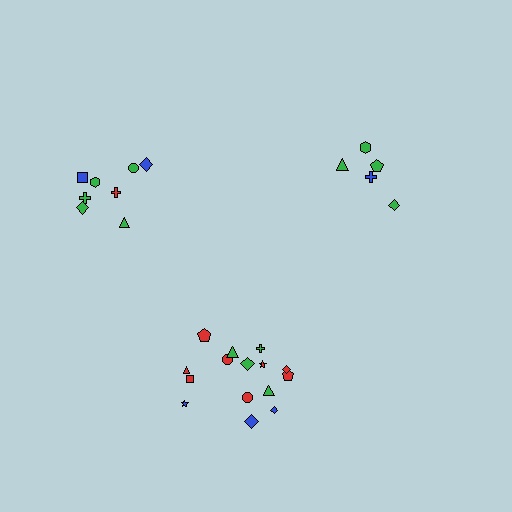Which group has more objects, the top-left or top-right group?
The top-left group.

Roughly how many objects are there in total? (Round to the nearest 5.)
Roughly 30 objects in total.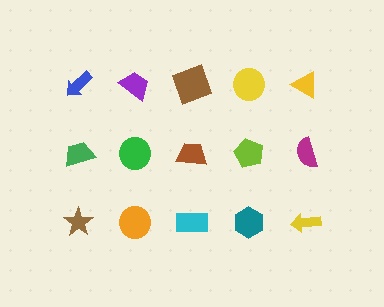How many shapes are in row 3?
5 shapes.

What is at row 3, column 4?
A teal hexagon.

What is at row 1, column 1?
A blue arrow.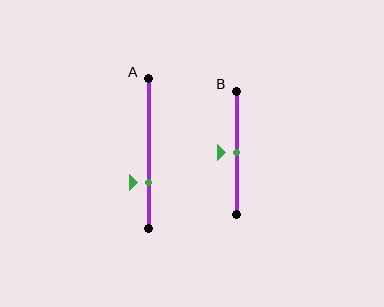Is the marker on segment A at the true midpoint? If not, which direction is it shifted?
No, the marker on segment A is shifted downward by about 19% of the segment length.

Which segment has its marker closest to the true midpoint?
Segment B has its marker closest to the true midpoint.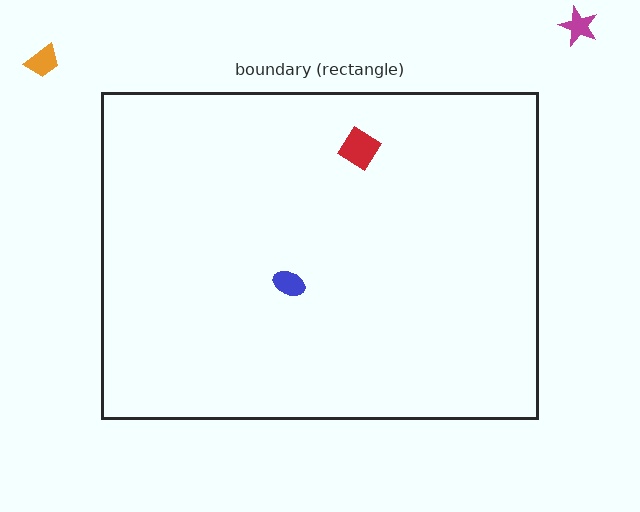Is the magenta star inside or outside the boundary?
Outside.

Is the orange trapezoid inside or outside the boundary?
Outside.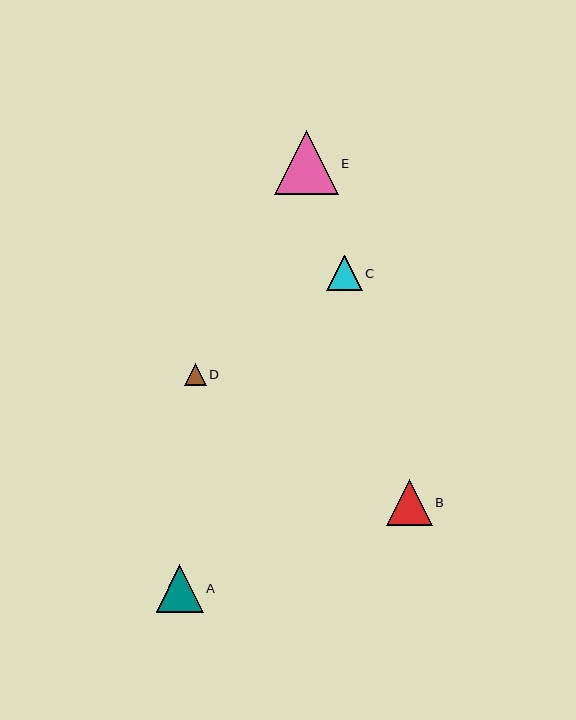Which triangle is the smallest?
Triangle D is the smallest with a size of approximately 22 pixels.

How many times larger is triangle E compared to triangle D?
Triangle E is approximately 2.9 times the size of triangle D.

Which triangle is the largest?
Triangle E is the largest with a size of approximately 64 pixels.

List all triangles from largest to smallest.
From largest to smallest: E, A, B, C, D.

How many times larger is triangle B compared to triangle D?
Triangle B is approximately 2.1 times the size of triangle D.